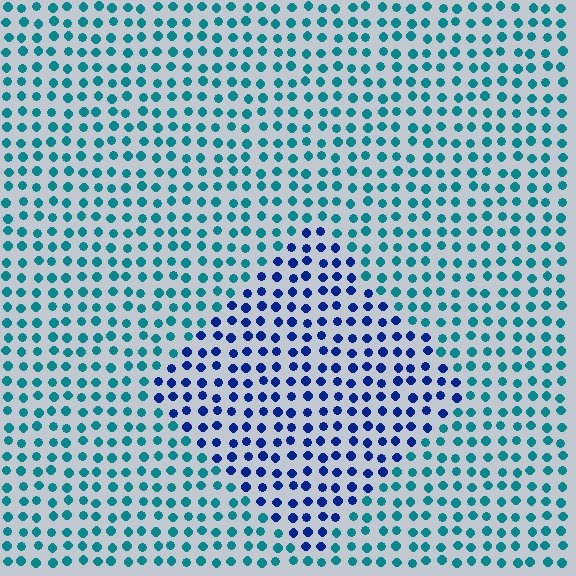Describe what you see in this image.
The image is filled with small teal elements in a uniform arrangement. A diamond-shaped region is visible where the elements are tinted to a slightly different hue, forming a subtle color boundary.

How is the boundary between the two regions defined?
The boundary is defined purely by a slight shift in hue (about 45 degrees). Spacing, size, and orientation are identical on both sides.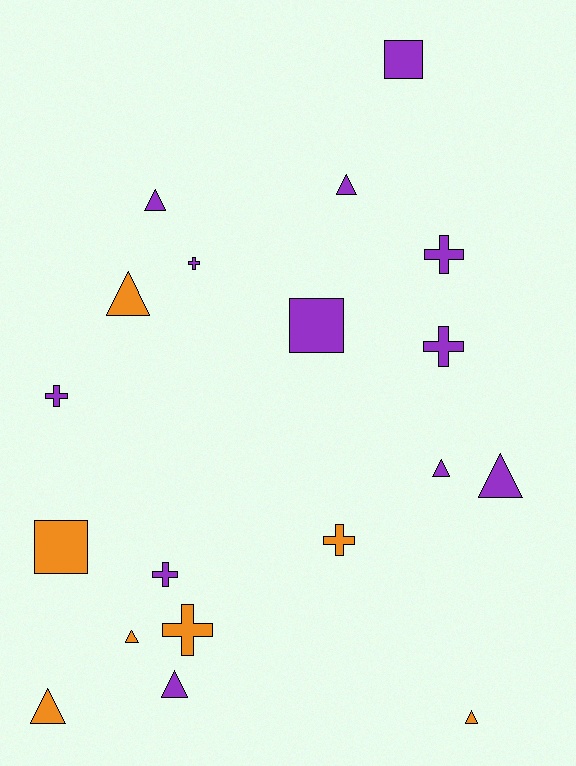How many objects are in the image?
There are 19 objects.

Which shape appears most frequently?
Triangle, with 9 objects.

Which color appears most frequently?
Purple, with 12 objects.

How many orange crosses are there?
There are 2 orange crosses.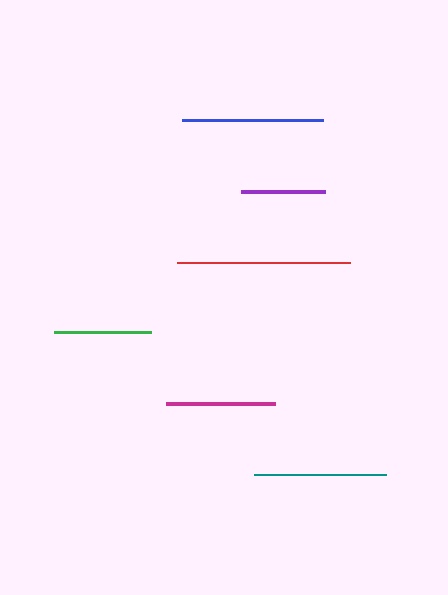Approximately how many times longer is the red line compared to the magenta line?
The red line is approximately 1.6 times the length of the magenta line.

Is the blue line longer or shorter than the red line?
The red line is longer than the blue line.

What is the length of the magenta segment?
The magenta segment is approximately 108 pixels long.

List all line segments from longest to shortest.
From longest to shortest: red, blue, teal, magenta, green, purple.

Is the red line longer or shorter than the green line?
The red line is longer than the green line.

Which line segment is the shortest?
The purple line is the shortest at approximately 84 pixels.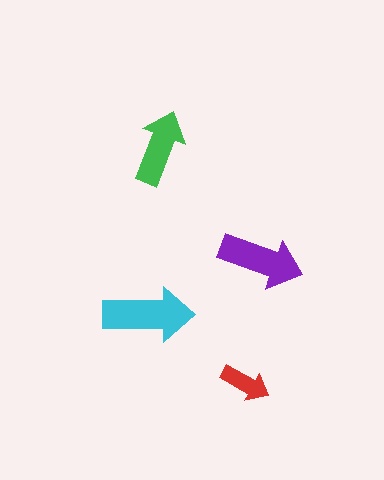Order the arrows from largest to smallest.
the cyan one, the purple one, the green one, the red one.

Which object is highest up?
The green arrow is topmost.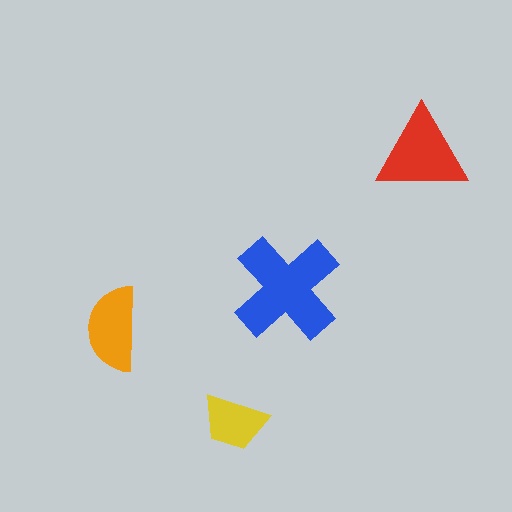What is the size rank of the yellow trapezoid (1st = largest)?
4th.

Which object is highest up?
The red triangle is topmost.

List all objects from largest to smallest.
The blue cross, the red triangle, the orange semicircle, the yellow trapezoid.